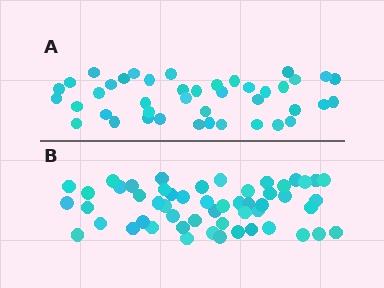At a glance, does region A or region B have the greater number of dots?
Region B (the bottom region) has more dots.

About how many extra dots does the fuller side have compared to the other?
Region B has roughly 12 or so more dots than region A.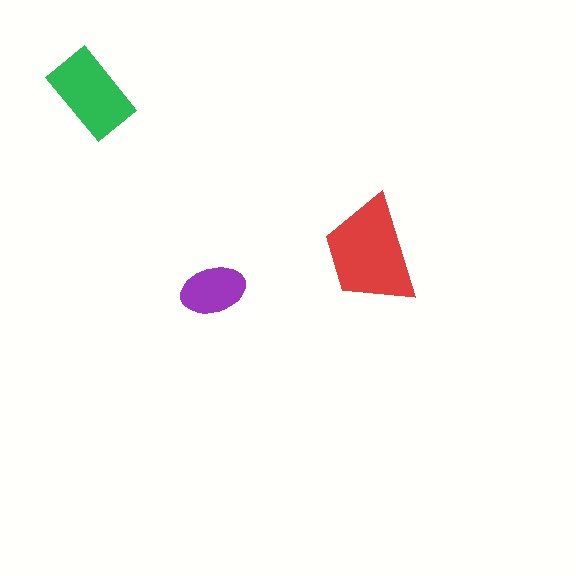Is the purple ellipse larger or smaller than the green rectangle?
Smaller.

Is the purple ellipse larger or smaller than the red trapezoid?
Smaller.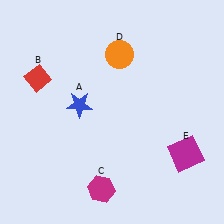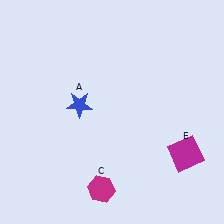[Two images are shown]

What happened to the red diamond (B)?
The red diamond (B) was removed in Image 2. It was in the top-left area of Image 1.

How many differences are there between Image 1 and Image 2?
There are 2 differences between the two images.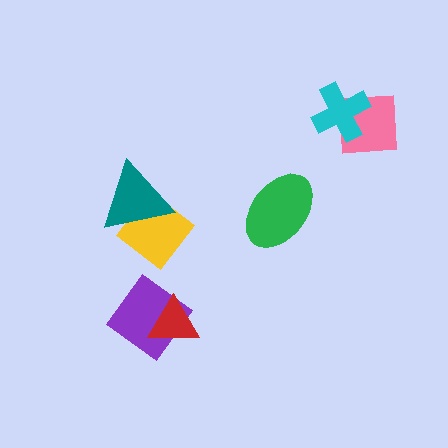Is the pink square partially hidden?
Yes, it is partially covered by another shape.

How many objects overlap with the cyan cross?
1 object overlaps with the cyan cross.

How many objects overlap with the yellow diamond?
1 object overlaps with the yellow diamond.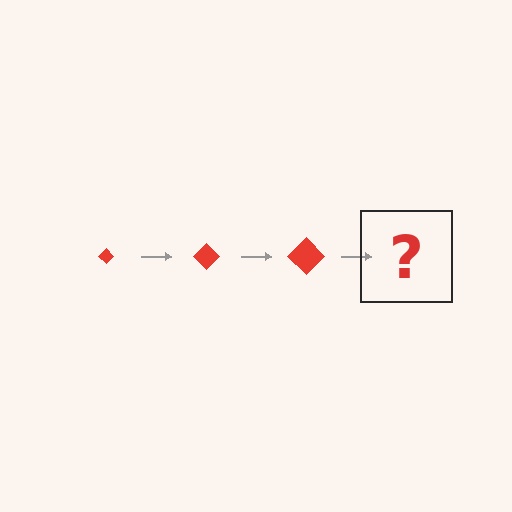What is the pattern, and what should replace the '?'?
The pattern is that the diamond gets progressively larger each step. The '?' should be a red diamond, larger than the previous one.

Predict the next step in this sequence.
The next step is a red diamond, larger than the previous one.